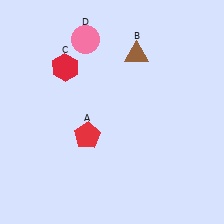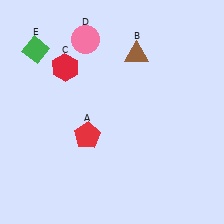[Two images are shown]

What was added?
A green diamond (E) was added in Image 2.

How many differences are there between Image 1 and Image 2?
There is 1 difference between the two images.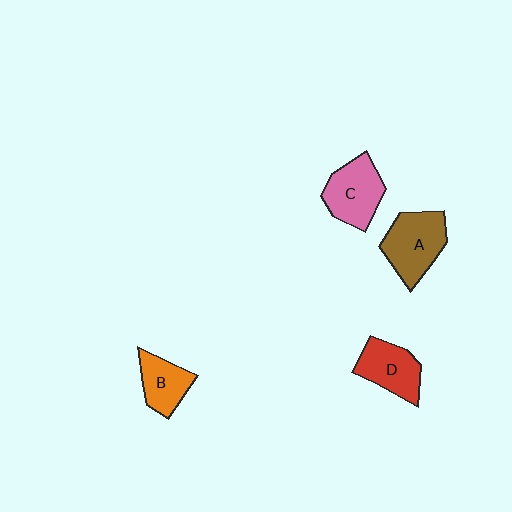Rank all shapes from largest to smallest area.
From largest to smallest: A (brown), C (pink), D (red), B (orange).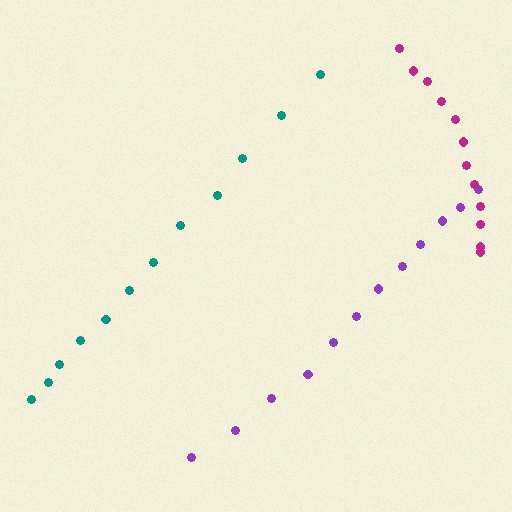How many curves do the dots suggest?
There are 3 distinct paths.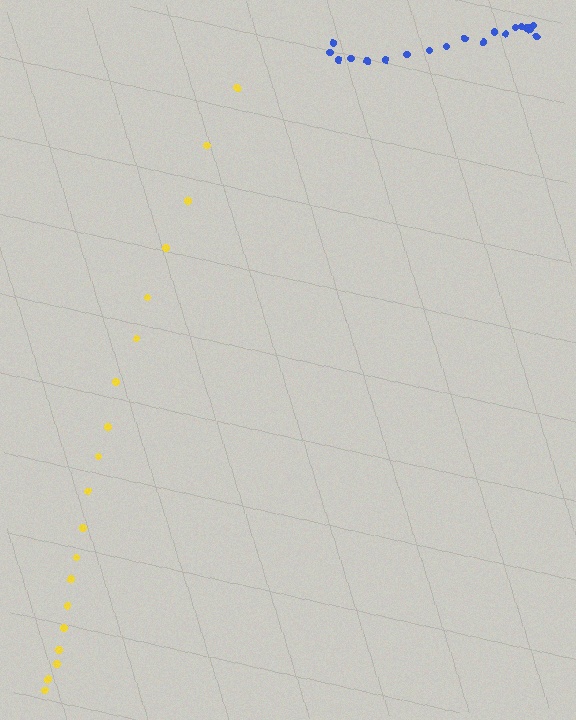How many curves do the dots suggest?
There are 2 distinct paths.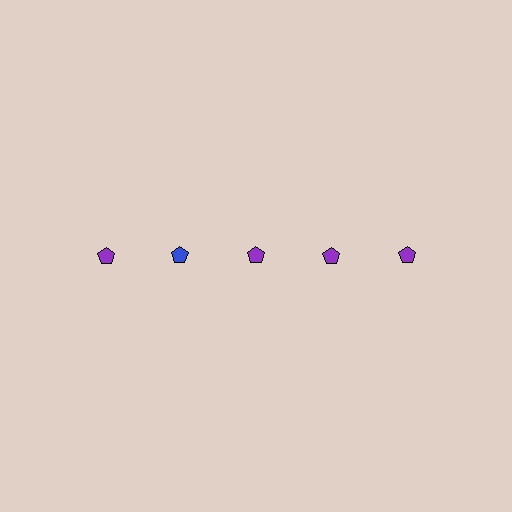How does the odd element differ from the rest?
It has a different color: blue instead of purple.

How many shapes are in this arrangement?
There are 5 shapes arranged in a grid pattern.